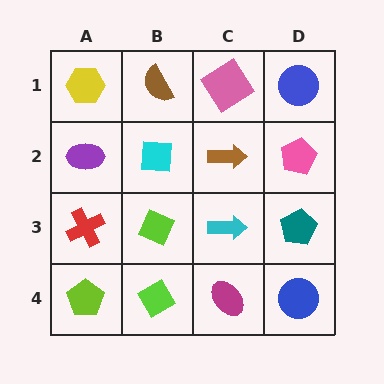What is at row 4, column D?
A blue circle.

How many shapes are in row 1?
4 shapes.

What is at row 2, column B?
A cyan square.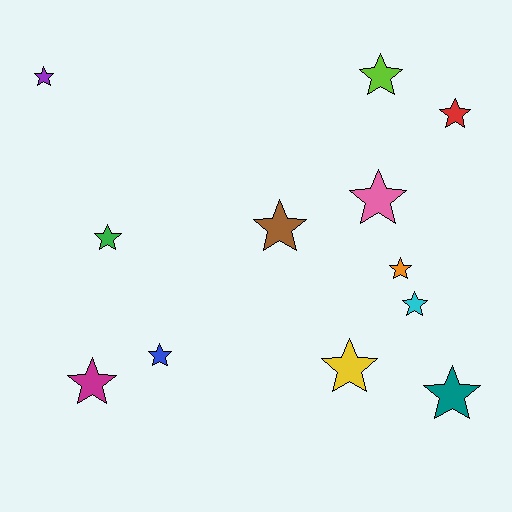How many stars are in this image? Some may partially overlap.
There are 12 stars.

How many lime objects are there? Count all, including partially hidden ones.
There is 1 lime object.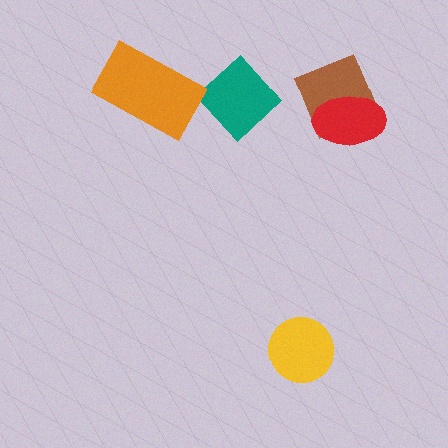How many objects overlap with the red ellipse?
1 object overlaps with the red ellipse.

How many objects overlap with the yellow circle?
0 objects overlap with the yellow circle.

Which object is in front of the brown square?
The red ellipse is in front of the brown square.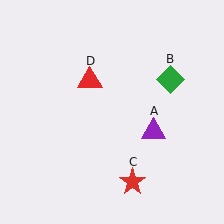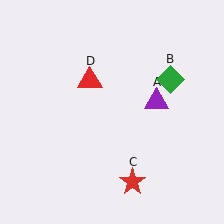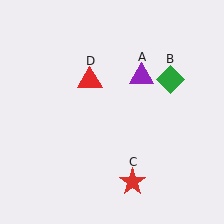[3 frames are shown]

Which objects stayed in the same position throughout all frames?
Green diamond (object B) and red star (object C) and red triangle (object D) remained stationary.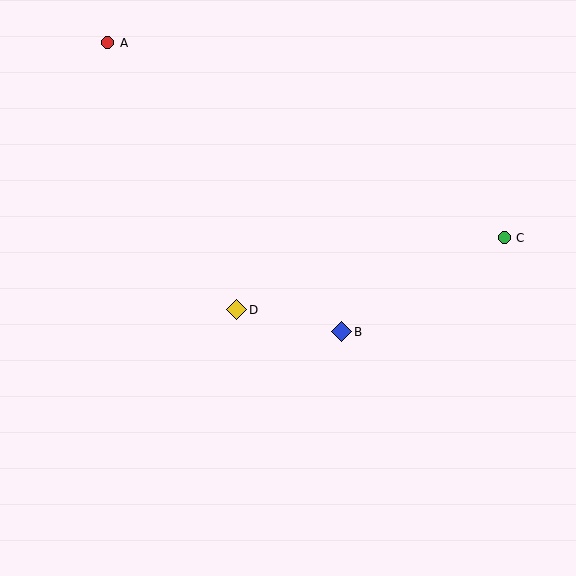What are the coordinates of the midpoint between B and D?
The midpoint between B and D is at (289, 321).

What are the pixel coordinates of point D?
Point D is at (237, 310).